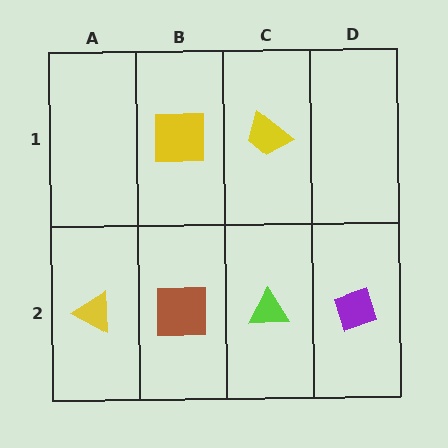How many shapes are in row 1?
2 shapes.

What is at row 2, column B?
A brown square.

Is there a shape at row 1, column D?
No, that cell is empty.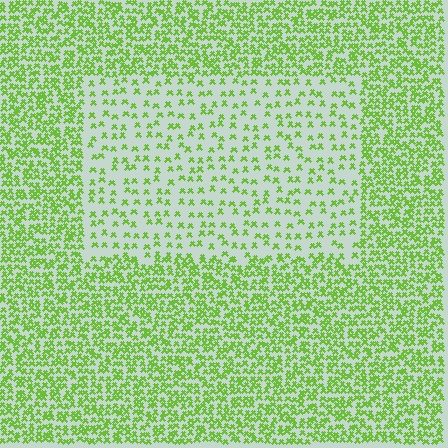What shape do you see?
I see a rectangle.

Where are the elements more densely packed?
The elements are more densely packed outside the rectangle boundary.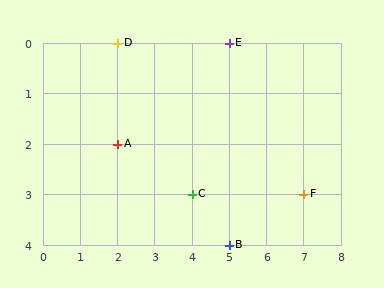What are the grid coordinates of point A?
Point A is at grid coordinates (2, 2).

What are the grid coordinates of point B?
Point B is at grid coordinates (5, 4).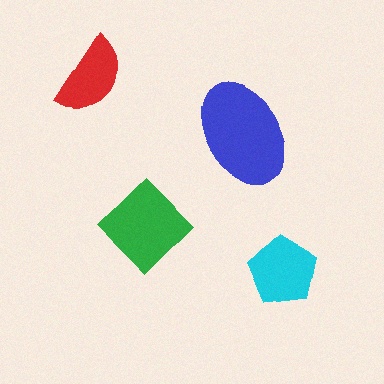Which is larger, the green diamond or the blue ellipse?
The blue ellipse.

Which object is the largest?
The blue ellipse.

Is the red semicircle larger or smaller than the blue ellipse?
Smaller.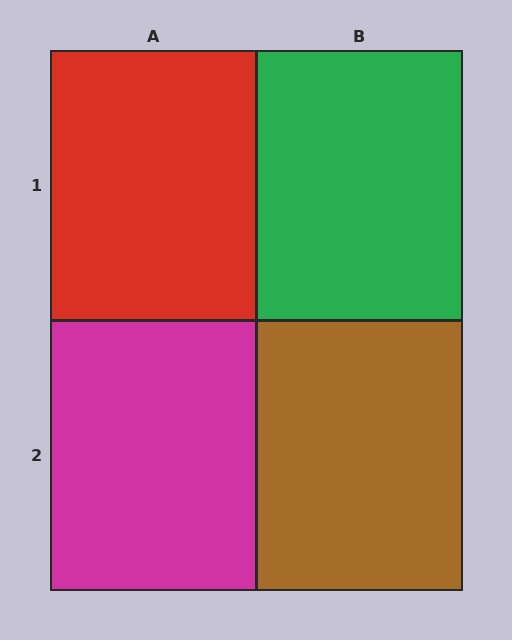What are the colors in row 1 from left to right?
Red, green.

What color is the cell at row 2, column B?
Brown.